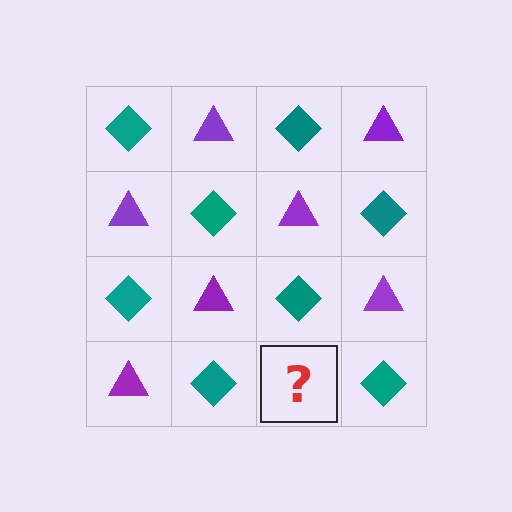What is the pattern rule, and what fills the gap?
The rule is that it alternates teal diamond and purple triangle in a checkerboard pattern. The gap should be filled with a purple triangle.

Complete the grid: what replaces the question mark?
The question mark should be replaced with a purple triangle.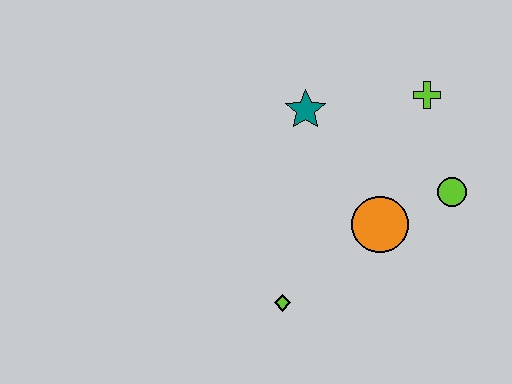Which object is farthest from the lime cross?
The lime diamond is farthest from the lime cross.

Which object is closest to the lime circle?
The orange circle is closest to the lime circle.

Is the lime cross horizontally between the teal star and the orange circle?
No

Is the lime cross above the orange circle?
Yes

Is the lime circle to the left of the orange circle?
No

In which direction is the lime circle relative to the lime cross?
The lime circle is below the lime cross.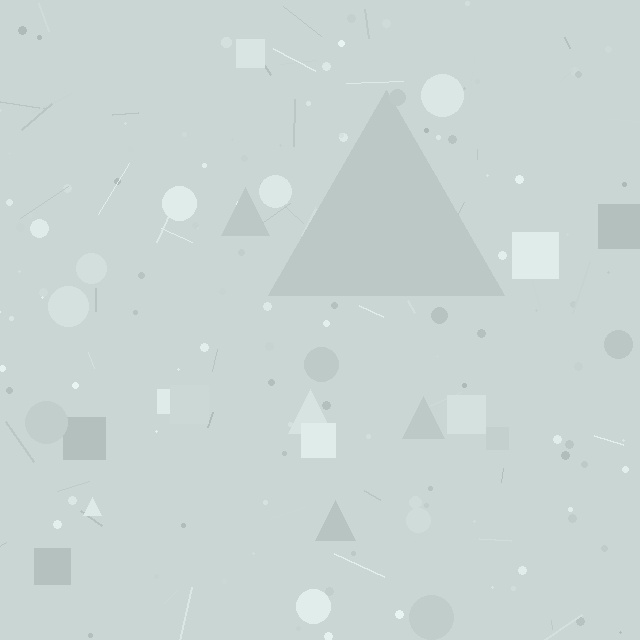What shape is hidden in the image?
A triangle is hidden in the image.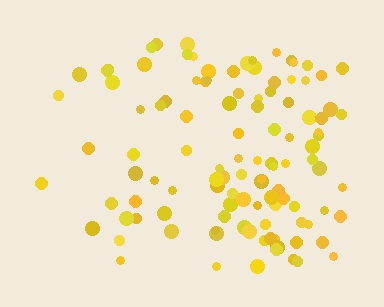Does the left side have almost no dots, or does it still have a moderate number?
Still a moderate number, just noticeably fewer than the right.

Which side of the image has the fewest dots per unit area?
The left.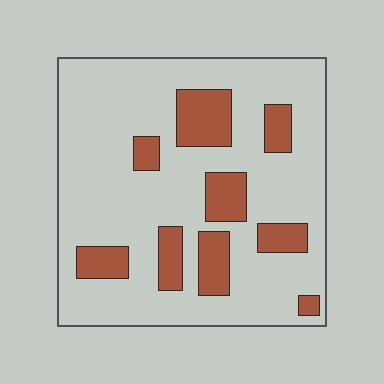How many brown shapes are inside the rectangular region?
9.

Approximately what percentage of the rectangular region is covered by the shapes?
Approximately 20%.